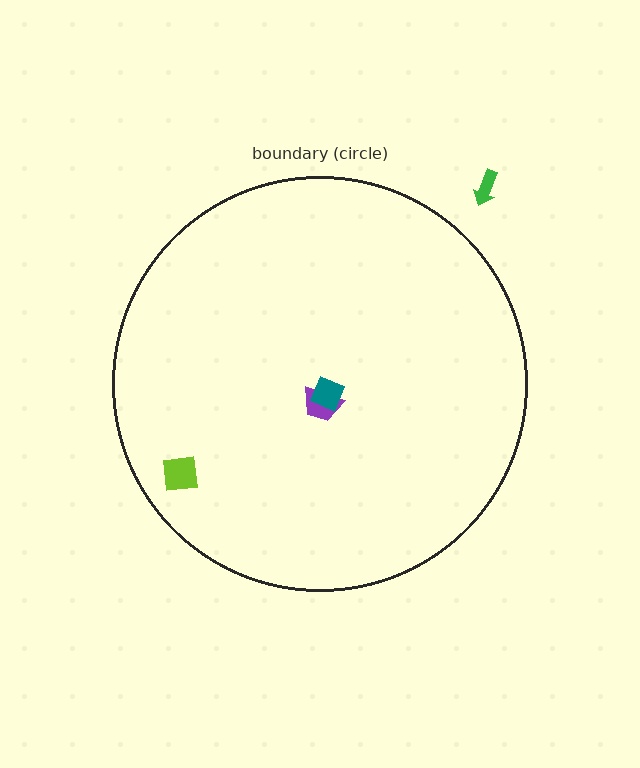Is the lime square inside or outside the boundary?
Inside.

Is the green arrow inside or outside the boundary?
Outside.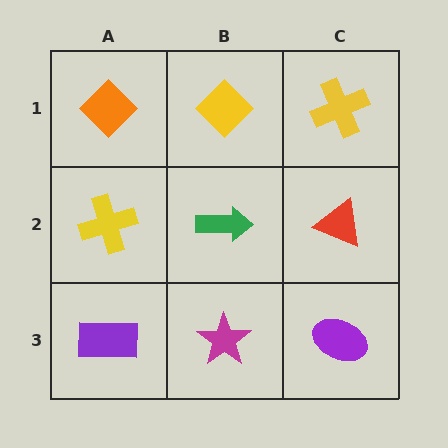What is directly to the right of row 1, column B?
A yellow cross.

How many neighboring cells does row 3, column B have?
3.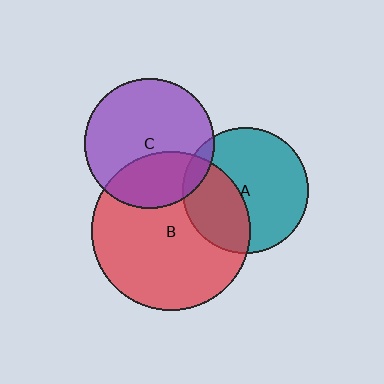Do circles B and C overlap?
Yes.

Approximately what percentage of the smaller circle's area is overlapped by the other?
Approximately 30%.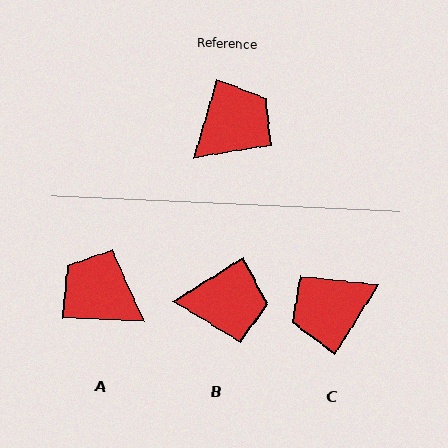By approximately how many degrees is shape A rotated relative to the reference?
Approximately 104 degrees counter-clockwise.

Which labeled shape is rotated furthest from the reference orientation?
C, about 164 degrees away.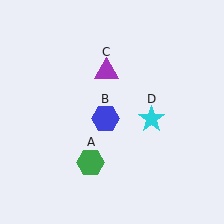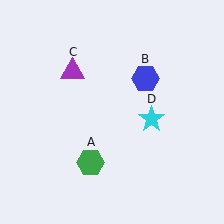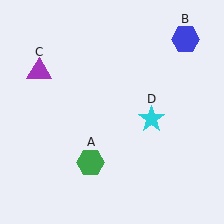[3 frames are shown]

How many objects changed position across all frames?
2 objects changed position: blue hexagon (object B), purple triangle (object C).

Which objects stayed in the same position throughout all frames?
Green hexagon (object A) and cyan star (object D) remained stationary.